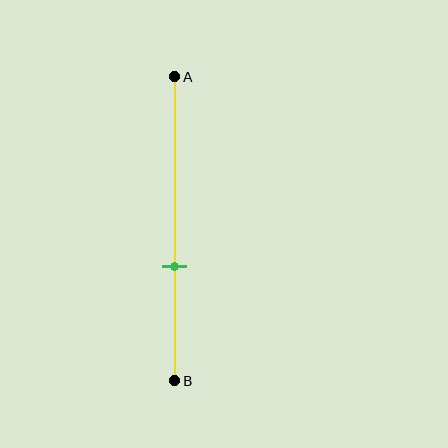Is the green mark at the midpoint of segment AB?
No, the mark is at about 60% from A, not at the 50% midpoint.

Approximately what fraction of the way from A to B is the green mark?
The green mark is approximately 60% of the way from A to B.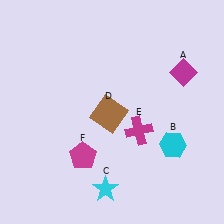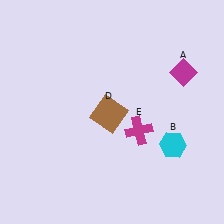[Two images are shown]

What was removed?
The cyan star (C), the magenta pentagon (F) were removed in Image 2.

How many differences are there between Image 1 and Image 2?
There are 2 differences between the two images.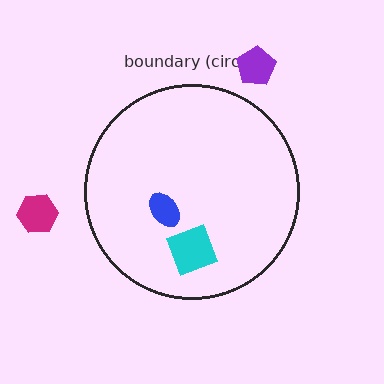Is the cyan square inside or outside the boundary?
Inside.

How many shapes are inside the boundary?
2 inside, 2 outside.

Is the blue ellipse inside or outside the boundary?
Inside.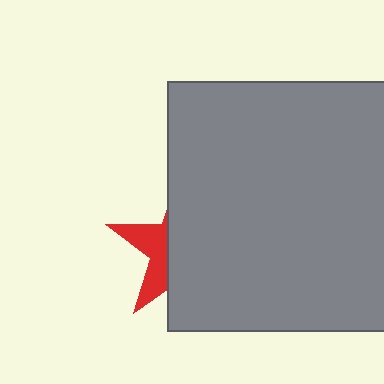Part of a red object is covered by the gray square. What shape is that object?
It is a star.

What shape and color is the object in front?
The object in front is a gray square.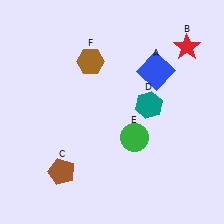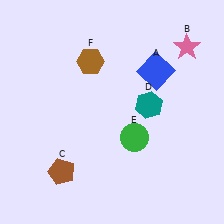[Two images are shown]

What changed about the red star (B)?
In Image 1, B is red. In Image 2, it changed to pink.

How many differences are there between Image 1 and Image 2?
There is 1 difference between the two images.